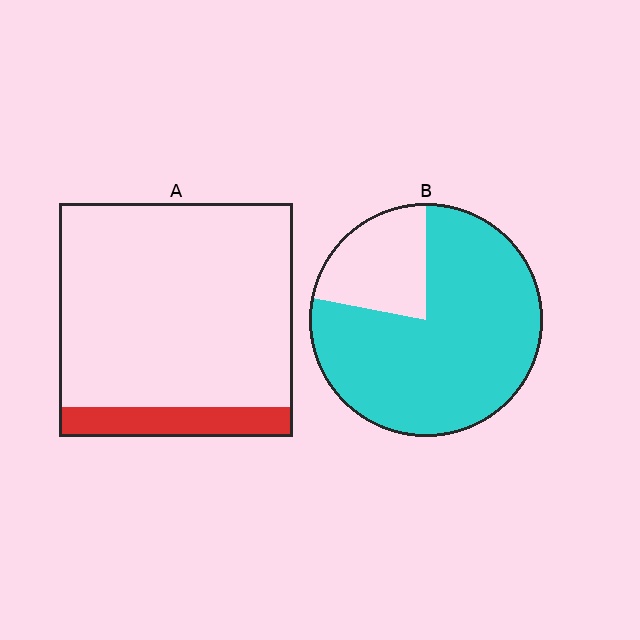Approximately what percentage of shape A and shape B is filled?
A is approximately 15% and B is approximately 80%.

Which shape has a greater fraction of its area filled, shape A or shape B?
Shape B.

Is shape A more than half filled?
No.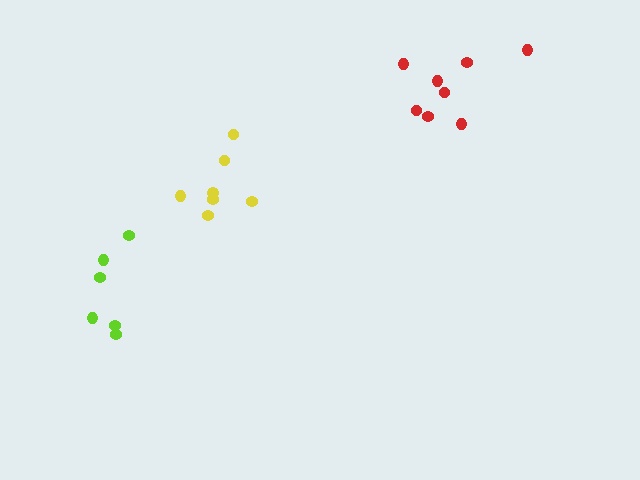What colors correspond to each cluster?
The clusters are colored: red, yellow, lime.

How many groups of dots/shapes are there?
There are 3 groups.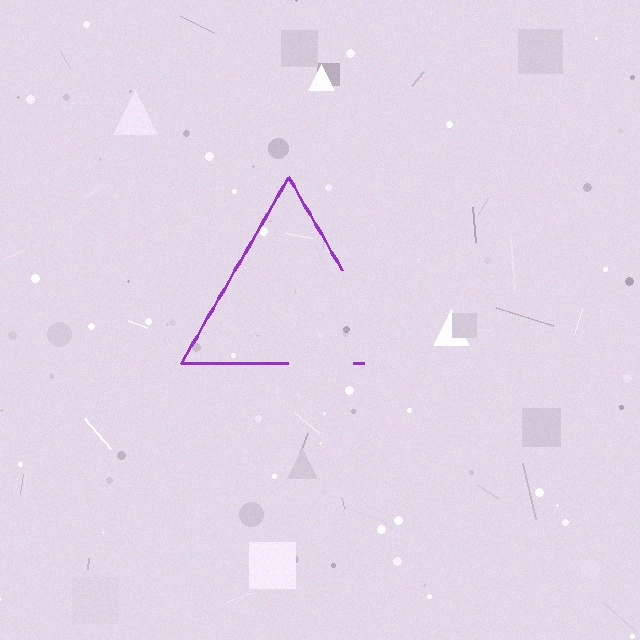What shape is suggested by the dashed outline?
The dashed outline suggests a triangle.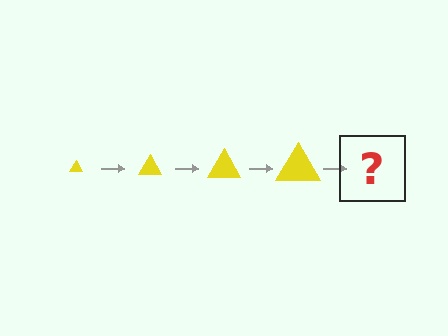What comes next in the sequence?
The next element should be a yellow triangle, larger than the previous one.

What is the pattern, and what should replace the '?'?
The pattern is that the triangle gets progressively larger each step. The '?' should be a yellow triangle, larger than the previous one.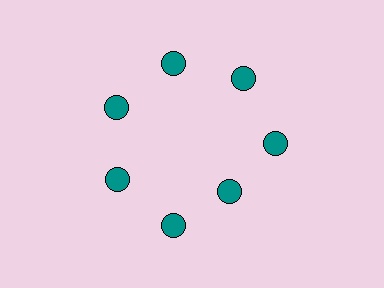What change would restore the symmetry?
The symmetry would be restored by moving it outward, back onto the ring so that all 7 circles sit at equal angles and equal distance from the center.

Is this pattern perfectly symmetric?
No. The 7 teal circles are arranged in a ring, but one element near the 5 o'clock position is pulled inward toward the center, breaking the 7-fold rotational symmetry.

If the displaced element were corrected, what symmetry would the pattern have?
It would have 7-fold rotational symmetry — the pattern would map onto itself every 51 degrees.